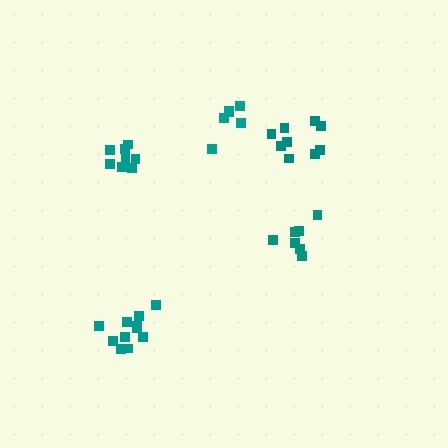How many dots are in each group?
Group 1: 6 dots, Group 2: 8 dots, Group 3: 11 dots, Group 4: 9 dots, Group 5: 7 dots (41 total).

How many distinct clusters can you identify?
There are 5 distinct clusters.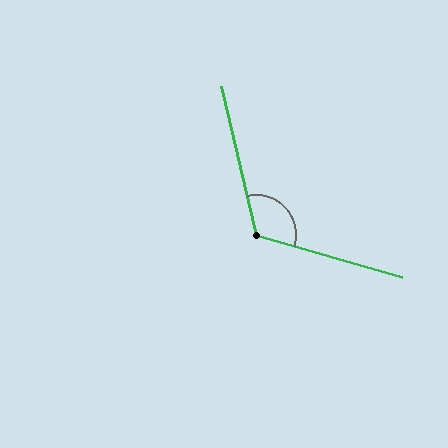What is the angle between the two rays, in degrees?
Approximately 119 degrees.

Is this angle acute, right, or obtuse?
It is obtuse.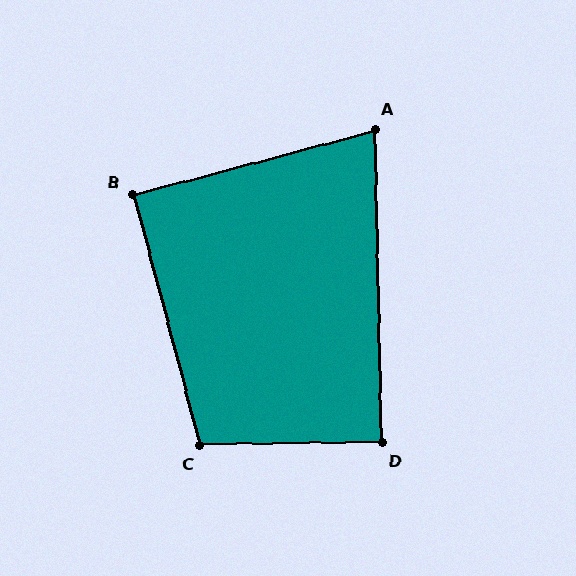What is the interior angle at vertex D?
Approximately 90 degrees (approximately right).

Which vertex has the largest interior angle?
C, at approximately 104 degrees.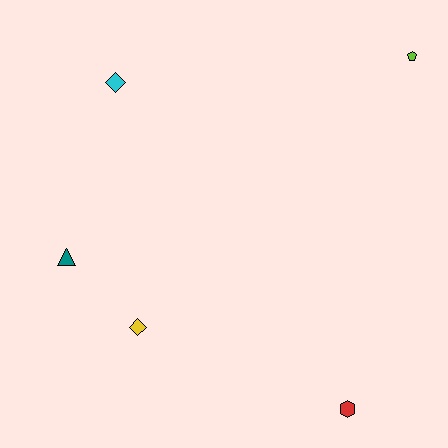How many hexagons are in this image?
There is 1 hexagon.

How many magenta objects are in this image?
There are no magenta objects.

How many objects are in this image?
There are 5 objects.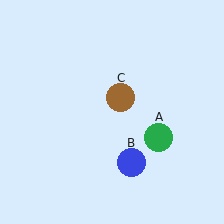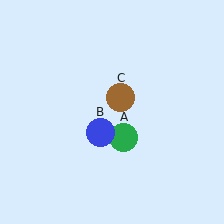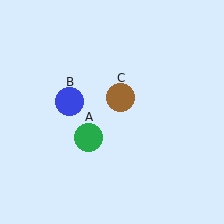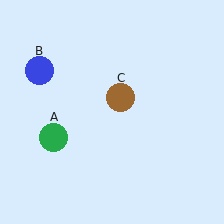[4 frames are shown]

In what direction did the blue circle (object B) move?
The blue circle (object B) moved up and to the left.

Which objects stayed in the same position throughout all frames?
Brown circle (object C) remained stationary.